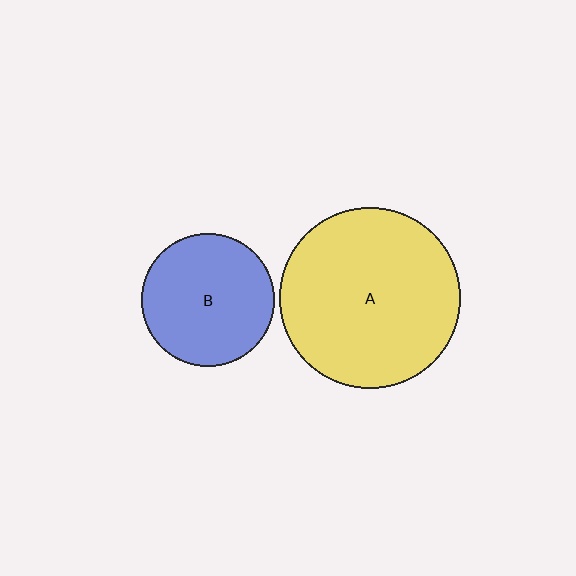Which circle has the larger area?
Circle A (yellow).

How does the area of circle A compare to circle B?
Approximately 1.9 times.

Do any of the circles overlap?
No, none of the circles overlap.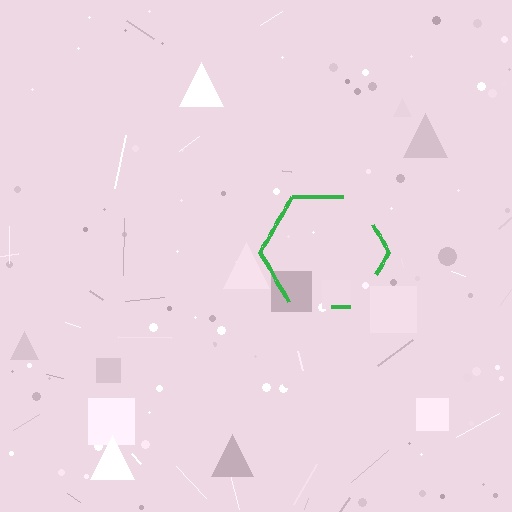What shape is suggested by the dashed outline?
The dashed outline suggests a hexagon.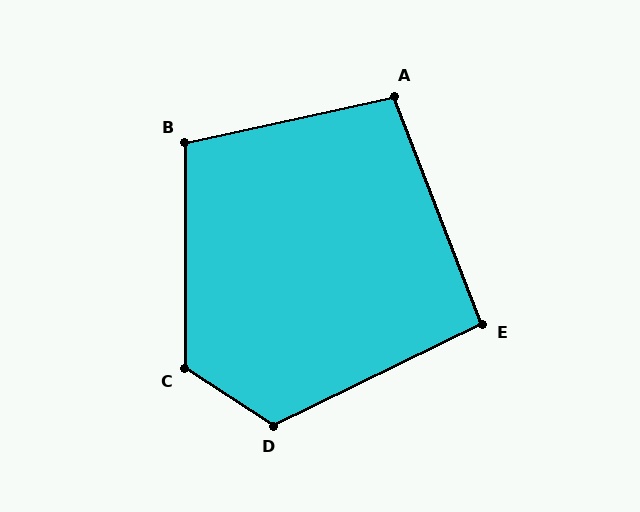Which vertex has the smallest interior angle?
E, at approximately 95 degrees.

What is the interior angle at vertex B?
Approximately 103 degrees (obtuse).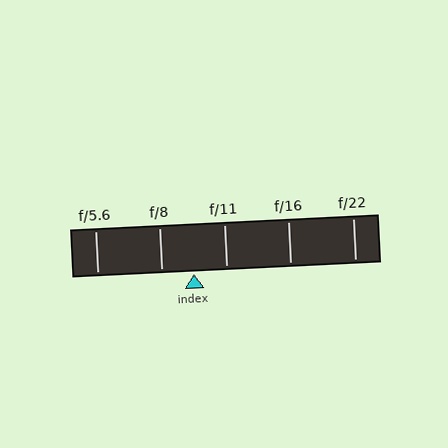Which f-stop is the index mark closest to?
The index mark is closest to f/11.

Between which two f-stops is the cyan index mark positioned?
The index mark is between f/8 and f/11.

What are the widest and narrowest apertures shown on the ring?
The widest aperture shown is f/5.6 and the narrowest is f/22.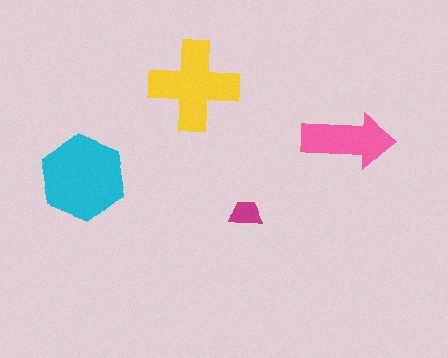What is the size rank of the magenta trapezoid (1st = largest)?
4th.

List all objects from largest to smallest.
The cyan hexagon, the yellow cross, the pink arrow, the magenta trapezoid.